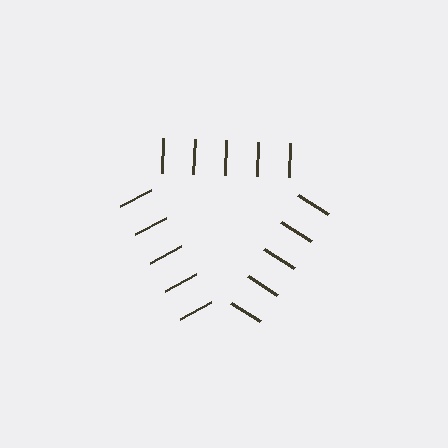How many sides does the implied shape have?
3 sides — the line-ends trace a triangle.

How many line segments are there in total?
15 — 5 along each of the 3 edges.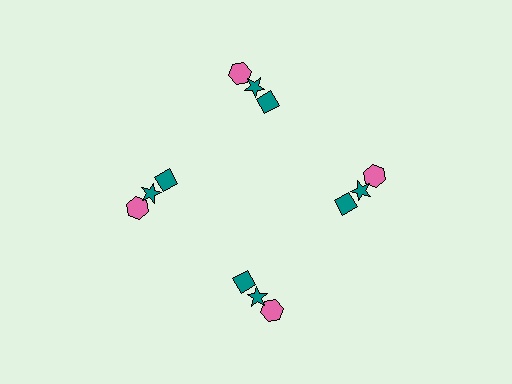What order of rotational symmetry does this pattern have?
This pattern has 4-fold rotational symmetry.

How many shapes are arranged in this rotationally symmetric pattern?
There are 12 shapes, arranged in 4 groups of 3.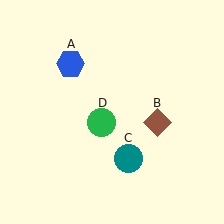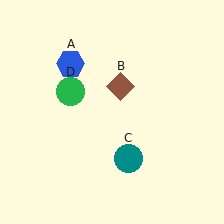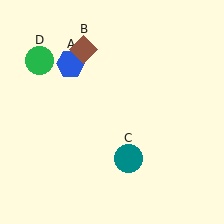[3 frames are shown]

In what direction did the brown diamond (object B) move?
The brown diamond (object B) moved up and to the left.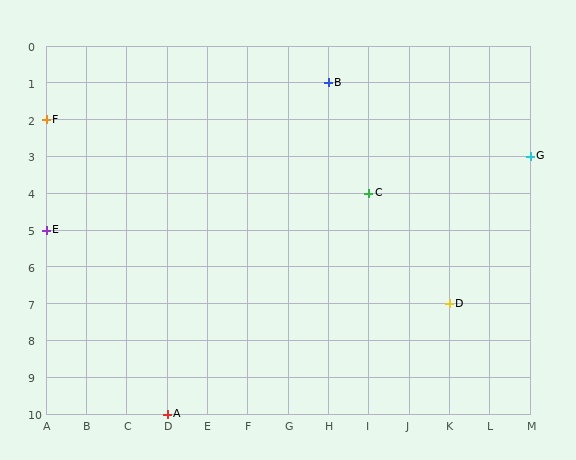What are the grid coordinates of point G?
Point G is at grid coordinates (M, 3).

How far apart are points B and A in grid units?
Points B and A are 4 columns and 9 rows apart (about 9.8 grid units diagonally).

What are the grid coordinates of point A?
Point A is at grid coordinates (D, 10).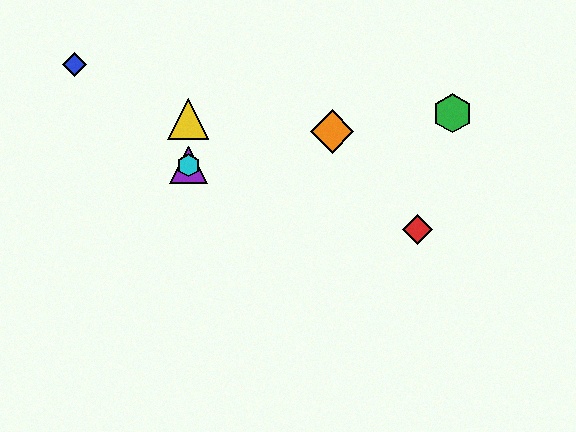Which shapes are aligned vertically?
The yellow triangle, the purple triangle, the cyan hexagon are aligned vertically.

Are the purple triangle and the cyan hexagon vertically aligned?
Yes, both are at x≈188.